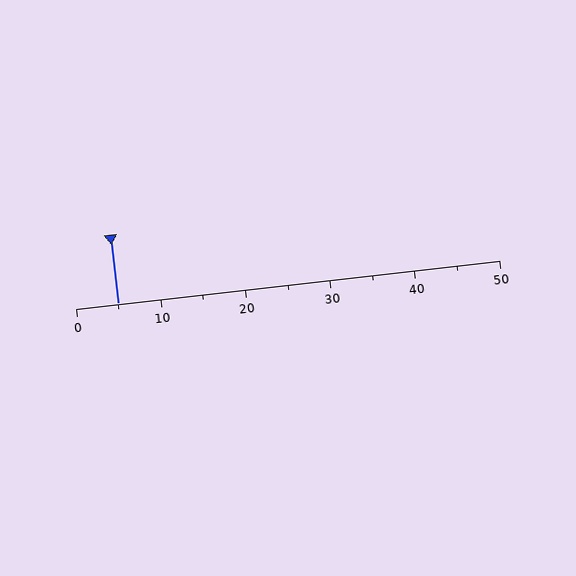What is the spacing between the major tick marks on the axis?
The major ticks are spaced 10 apart.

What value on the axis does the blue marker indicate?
The marker indicates approximately 5.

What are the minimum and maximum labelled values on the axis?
The axis runs from 0 to 50.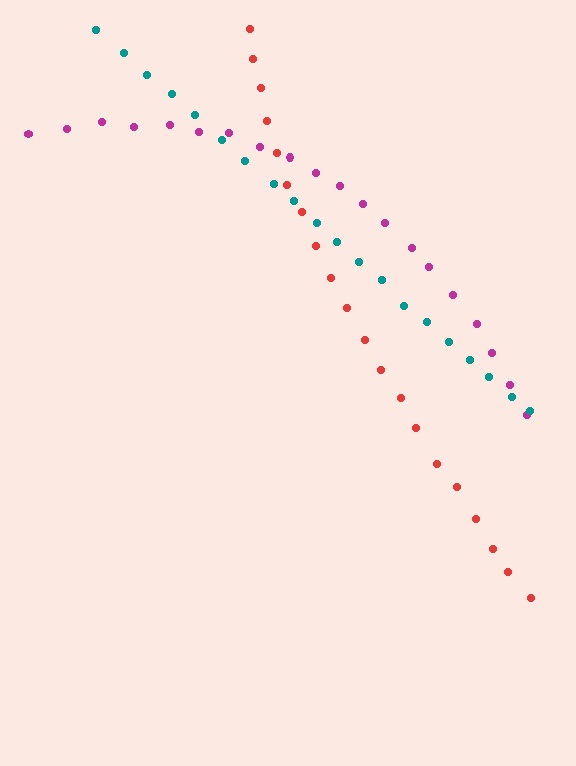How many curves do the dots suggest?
There are 3 distinct paths.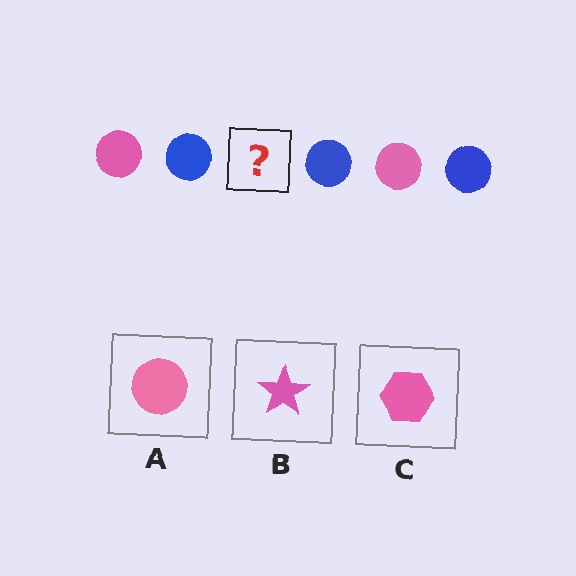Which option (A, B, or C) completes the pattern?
A.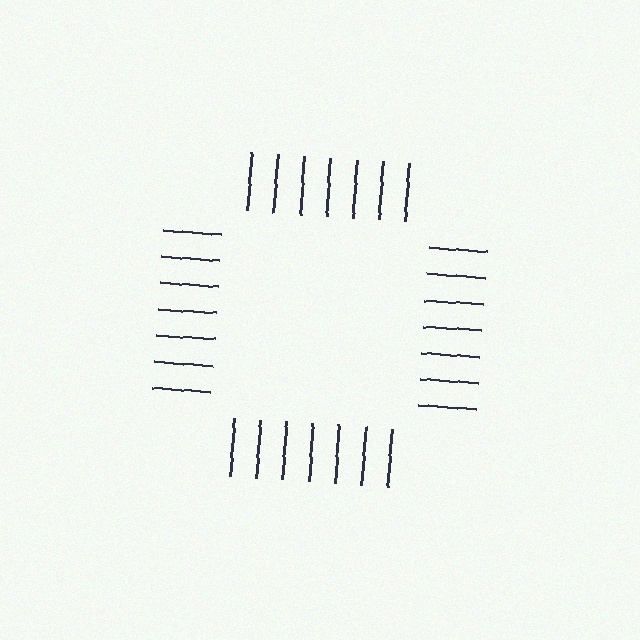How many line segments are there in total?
28 — 7 along each of the 4 edges.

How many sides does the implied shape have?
4 sides — the line-ends trace a square.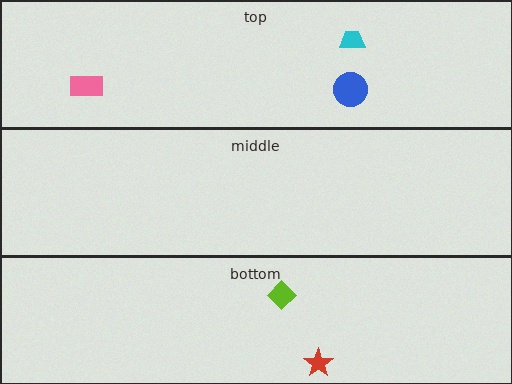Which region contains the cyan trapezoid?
The top region.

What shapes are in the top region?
The blue circle, the pink rectangle, the cyan trapezoid.